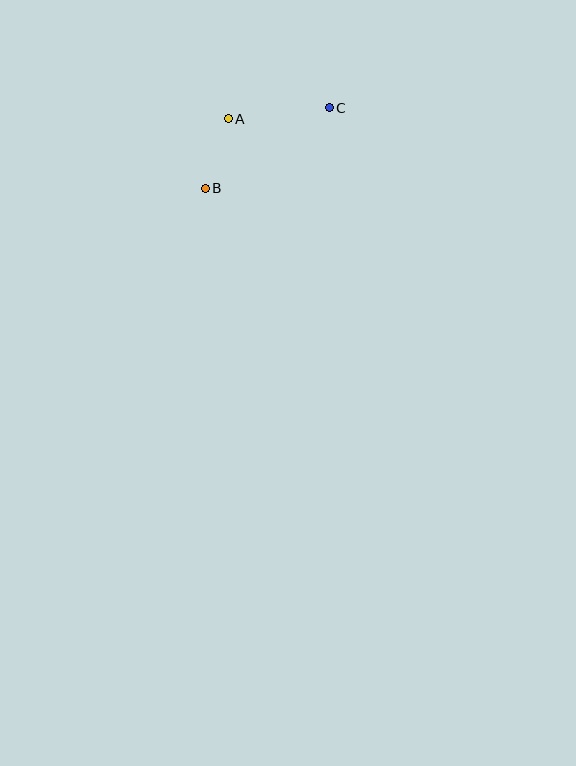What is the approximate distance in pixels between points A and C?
The distance between A and C is approximately 102 pixels.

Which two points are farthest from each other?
Points B and C are farthest from each other.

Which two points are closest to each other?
Points A and B are closest to each other.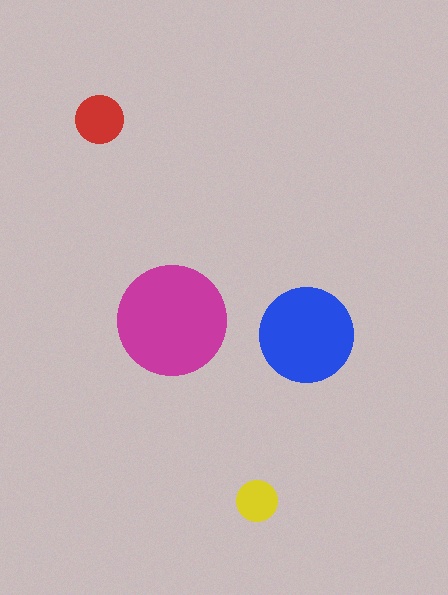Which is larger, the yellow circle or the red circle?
The red one.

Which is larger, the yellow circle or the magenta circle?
The magenta one.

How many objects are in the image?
There are 4 objects in the image.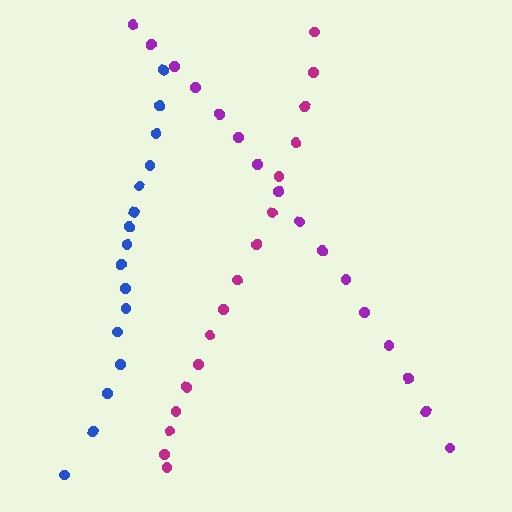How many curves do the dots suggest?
There are 3 distinct paths.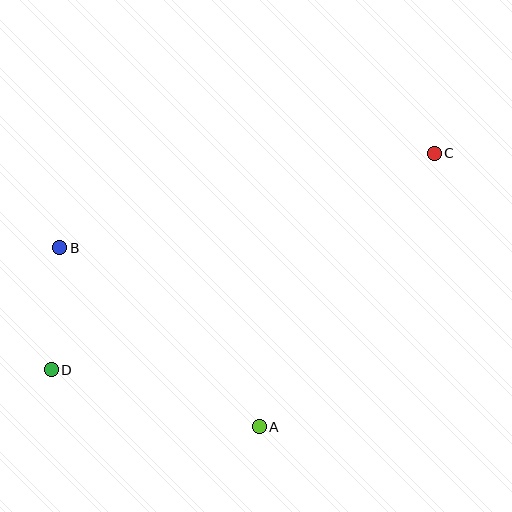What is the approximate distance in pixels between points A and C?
The distance between A and C is approximately 325 pixels.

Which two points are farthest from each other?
Points C and D are farthest from each other.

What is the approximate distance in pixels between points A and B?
The distance between A and B is approximately 268 pixels.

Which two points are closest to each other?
Points B and D are closest to each other.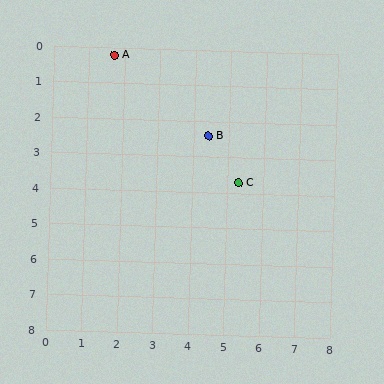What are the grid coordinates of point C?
Point C is at approximately (5.3, 3.7).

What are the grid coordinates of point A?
Point A is at approximately (1.7, 0.2).